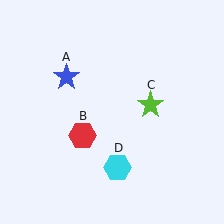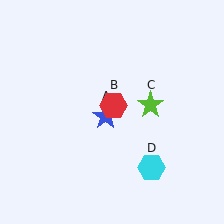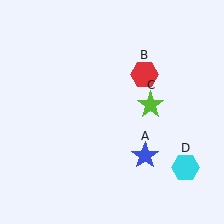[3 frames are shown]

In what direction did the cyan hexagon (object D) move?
The cyan hexagon (object D) moved right.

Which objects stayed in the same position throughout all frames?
Lime star (object C) remained stationary.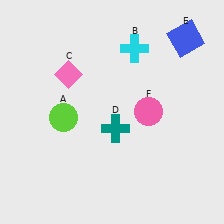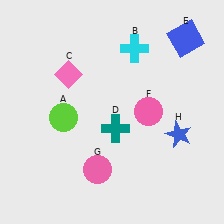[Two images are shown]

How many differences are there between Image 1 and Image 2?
There are 2 differences between the two images.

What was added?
A pink circle (G), a blue star (H) were added in Image 2.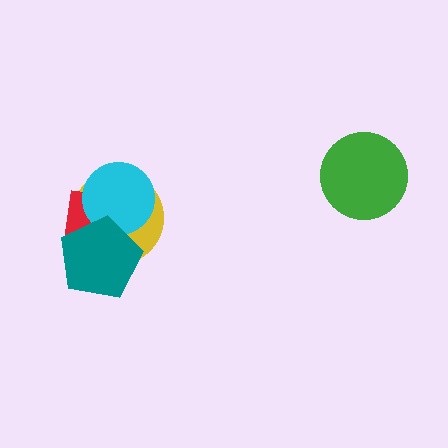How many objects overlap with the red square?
3 objects overlap with the red square.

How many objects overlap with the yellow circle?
3 objects overlap with the yellow circle.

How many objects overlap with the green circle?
0 objects overlap with the green circle.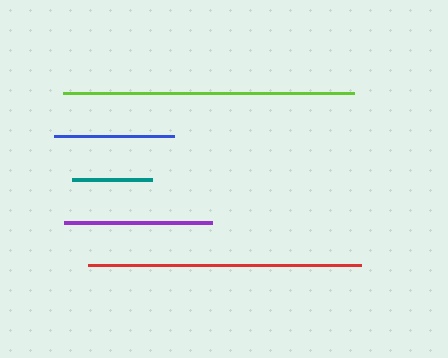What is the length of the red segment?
The red segment is approximately 273 pixels long.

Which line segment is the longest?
The lime line is the longest at approximately 291 pixels.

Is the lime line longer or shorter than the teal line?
The lime line is longer than the teal line.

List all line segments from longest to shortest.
From longest to shortest: lime, red, purple, blue, teal.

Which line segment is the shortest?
The teal line is the shortest at approximately 80 pixels.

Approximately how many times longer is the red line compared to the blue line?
The red line is approximately 2.3 times the length of the blue line.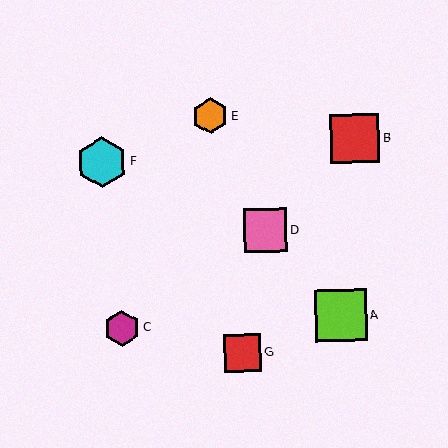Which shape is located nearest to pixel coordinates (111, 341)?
The magenta hexagon (labeled C) at (122, 328) is nearest to that location.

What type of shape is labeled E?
Shape E is an orange hexagon.